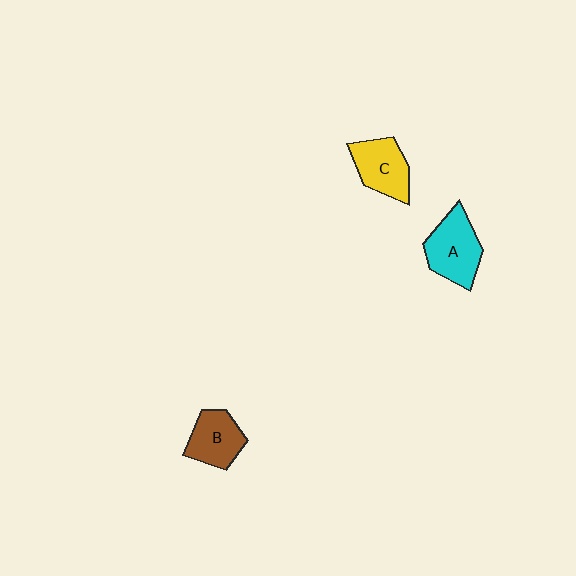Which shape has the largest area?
Shape A (cyan).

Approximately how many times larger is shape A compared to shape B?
Approximately 1.3 times.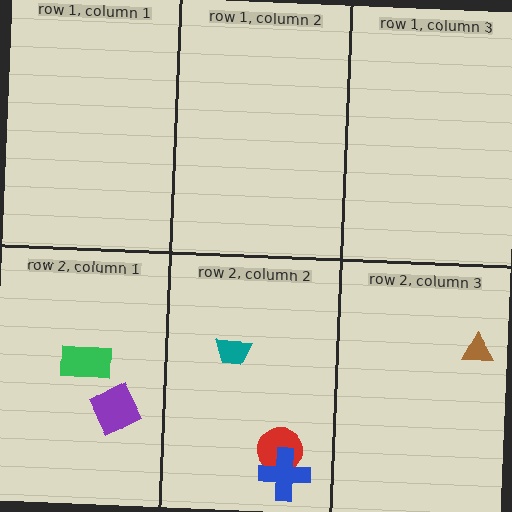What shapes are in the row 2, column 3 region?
The brown triangle.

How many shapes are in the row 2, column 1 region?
2.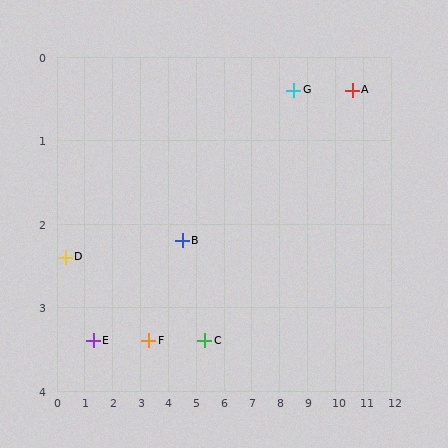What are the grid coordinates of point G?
Point G is at approximately (8.5, 0.4).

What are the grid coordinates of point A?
Point A is at approximately (10.6, 0.4).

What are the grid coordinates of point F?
Point F is at approximately (3.3, 3.4).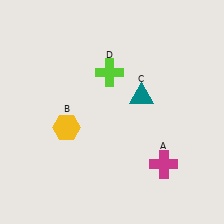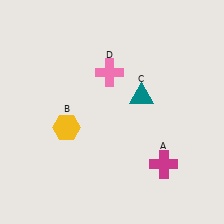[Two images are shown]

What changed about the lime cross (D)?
In Image 1, D is lime. In Image 2, it changed to pink.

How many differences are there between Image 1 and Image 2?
There is 1 difference between the two images.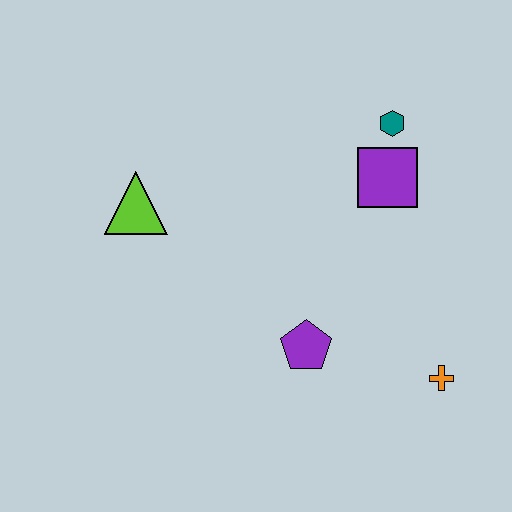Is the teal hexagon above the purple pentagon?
Yes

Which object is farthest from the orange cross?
The lime triangle is farthest from the orange cross.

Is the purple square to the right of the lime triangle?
Yes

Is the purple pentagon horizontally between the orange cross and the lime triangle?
Yes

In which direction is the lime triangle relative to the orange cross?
The lime triangle is to the left of the orange cross.